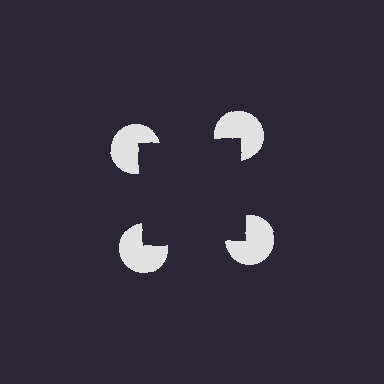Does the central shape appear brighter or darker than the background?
It typically appears slightly darker than the background, even though no actual brightness change is drawn.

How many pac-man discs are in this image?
There are 4 — one at each vertex of the illusory square.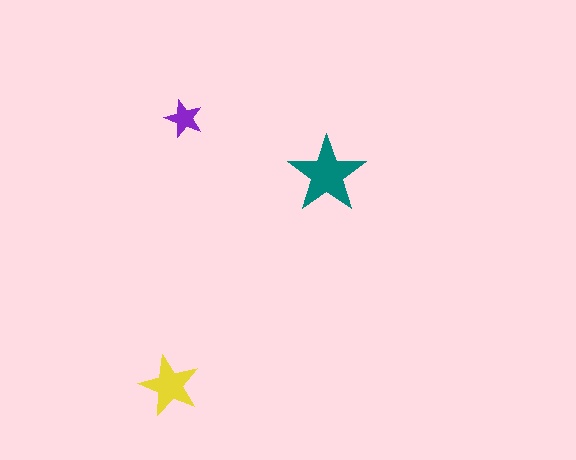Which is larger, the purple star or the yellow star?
The yellow one.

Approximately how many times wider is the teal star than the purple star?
About 2 times wider.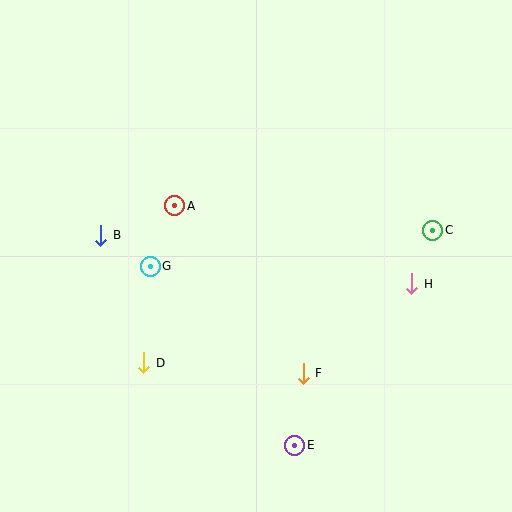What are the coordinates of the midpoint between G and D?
The midpoint between G and D is at (147, 315).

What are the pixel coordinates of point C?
Point C is at (433, 230).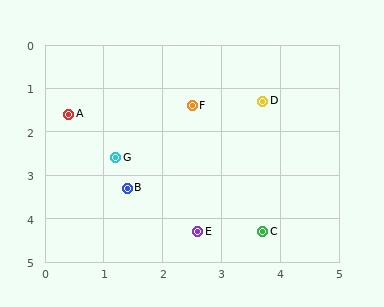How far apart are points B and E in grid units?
Points B and E are about 1.6 grid units apart.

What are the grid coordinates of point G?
Point G is at approximately (1.2, 2.6).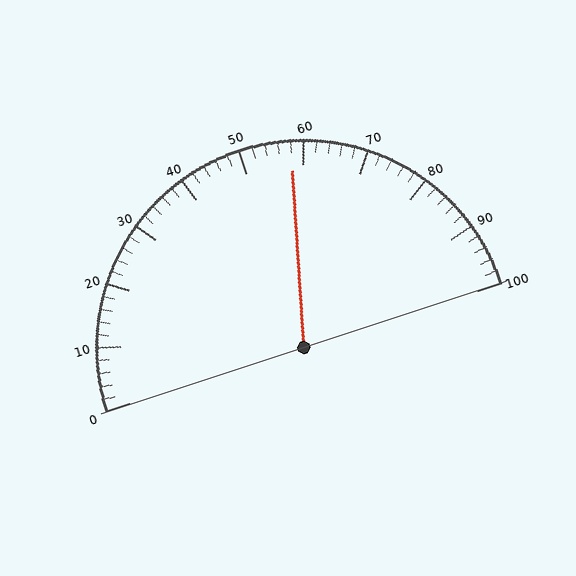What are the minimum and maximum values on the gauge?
The gauge ranges from 0 to 100.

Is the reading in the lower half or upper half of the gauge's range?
The reading is in the upper half of the range (0 to 100).